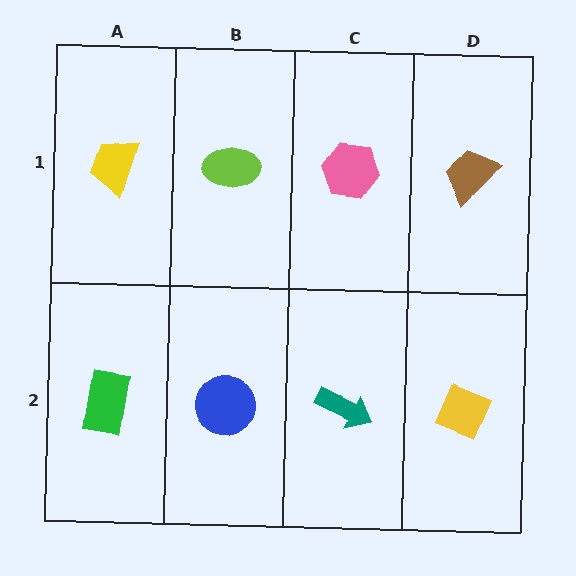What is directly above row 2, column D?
A brown trapezoid.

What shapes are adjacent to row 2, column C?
A pink hexagon (row 1, column C), a blue circle (row 2, column B), a yellow diamond (row 2, column D).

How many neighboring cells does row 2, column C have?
3.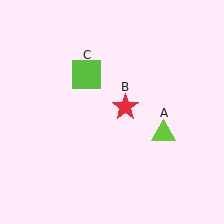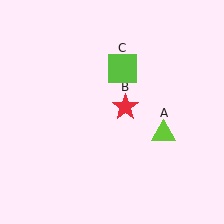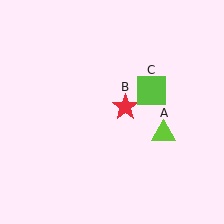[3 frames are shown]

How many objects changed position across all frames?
1 object changed position: lime square (object C).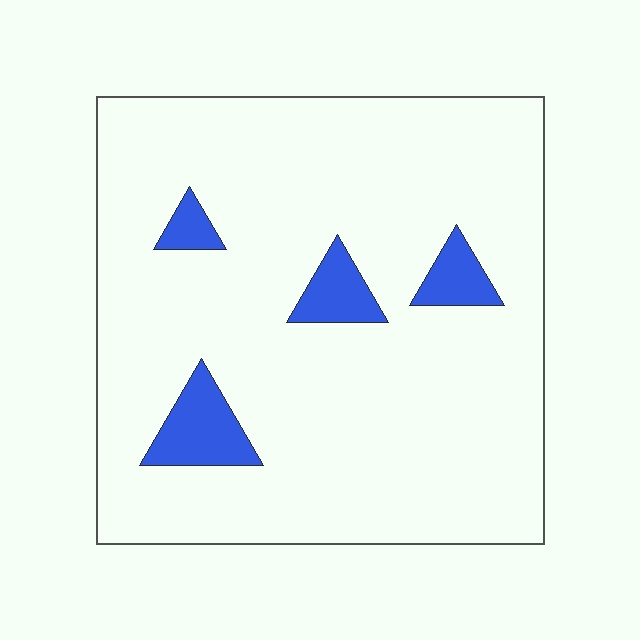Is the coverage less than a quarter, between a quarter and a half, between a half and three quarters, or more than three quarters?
Less than a quarter.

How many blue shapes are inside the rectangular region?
4.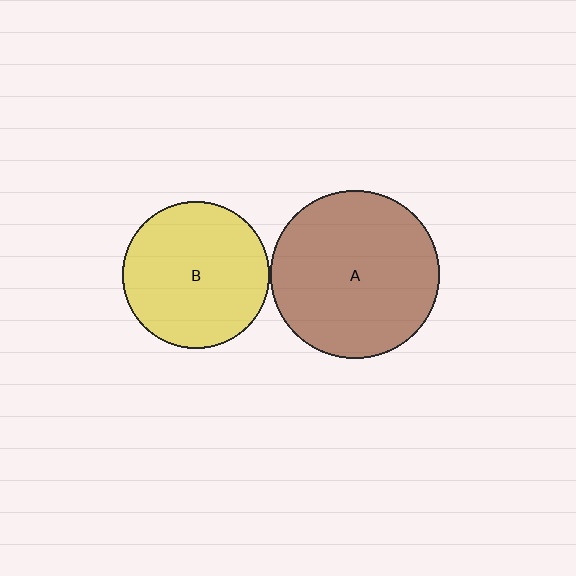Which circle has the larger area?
Circle A (brown).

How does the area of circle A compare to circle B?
Approximately 1.3 times.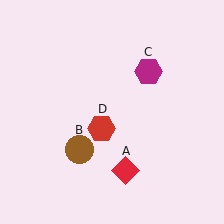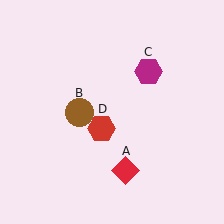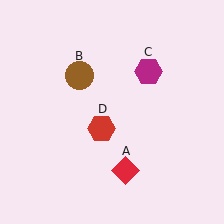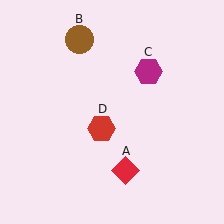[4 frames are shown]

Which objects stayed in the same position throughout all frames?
Red diamond (object A) and magenta hexagon (object C) and red hexagon (object D) remained stationary.